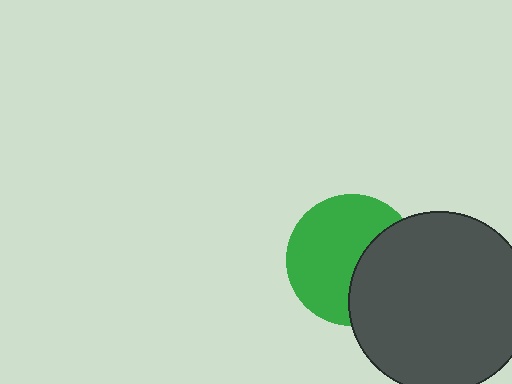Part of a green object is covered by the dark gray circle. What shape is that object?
It is a circle.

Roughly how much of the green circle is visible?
About half of it is visible (roughly 63%).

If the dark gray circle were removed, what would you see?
You would see the complete green circle.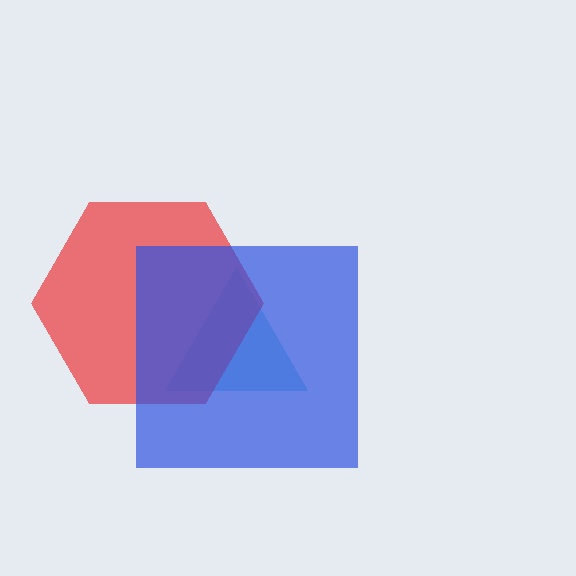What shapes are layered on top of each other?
The layered shapes are: a cyan triangle, a red hexagon, a blue square.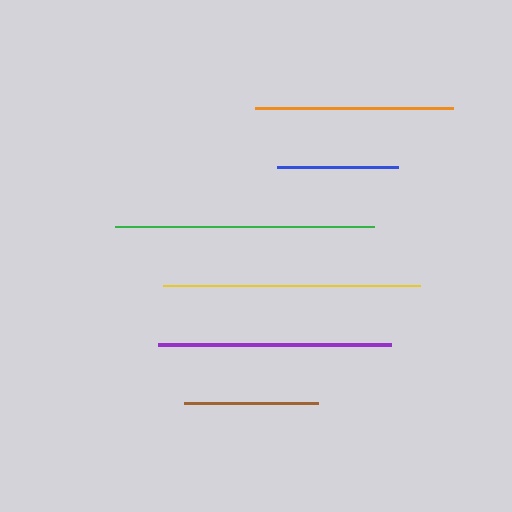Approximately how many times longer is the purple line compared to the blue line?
The purple line is approximately 1.9 times the length of the blue line.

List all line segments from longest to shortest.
From longest to shortest: green, yellow, purple, orange, brown, blue.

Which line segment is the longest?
The green line is the longest at approximately 260 pixels.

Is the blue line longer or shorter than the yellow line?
The yellow line is longer than the blue line.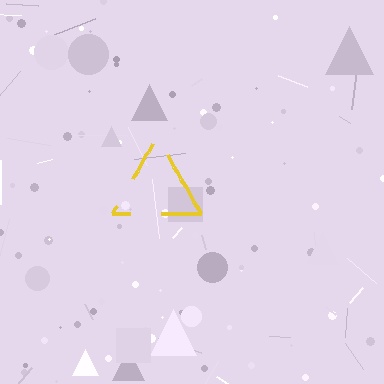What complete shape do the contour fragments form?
The contour fragments form a triangle.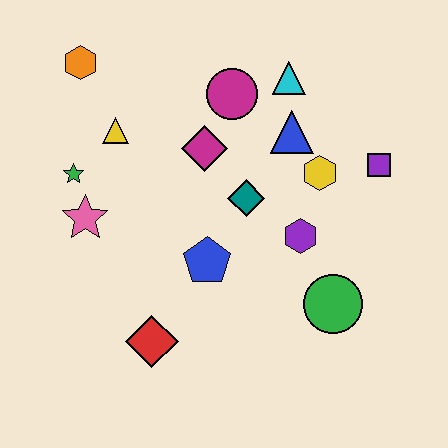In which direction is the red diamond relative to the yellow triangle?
The red diamond is below the yellow triangle.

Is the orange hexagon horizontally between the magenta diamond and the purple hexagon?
No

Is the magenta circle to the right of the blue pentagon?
Yes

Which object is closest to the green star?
The pink star is closest to the green star.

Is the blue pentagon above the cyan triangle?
No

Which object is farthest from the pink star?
The purple square is farthest from the pink star.